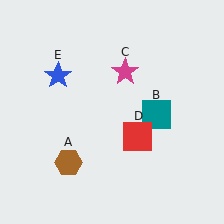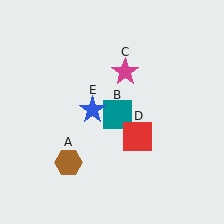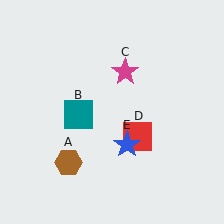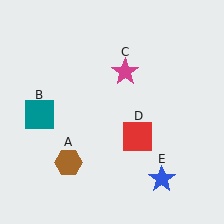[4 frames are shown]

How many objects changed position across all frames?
2 objects changed position: teal square (object B), blue star (object E).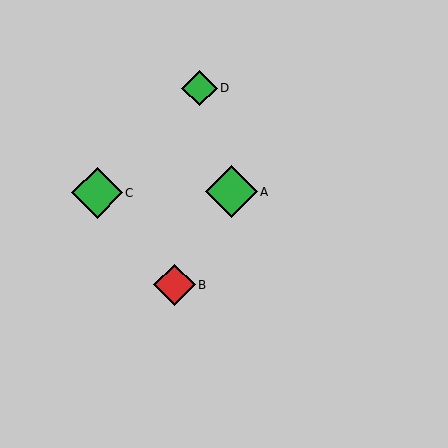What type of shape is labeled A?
Shape A is a green diamond.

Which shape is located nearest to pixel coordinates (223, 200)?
The green diamond (labeled A) at (231, 192) is nearest to that location.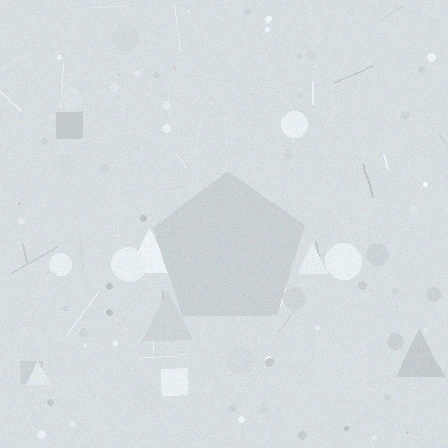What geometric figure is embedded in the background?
A pentagon is embedded in the background.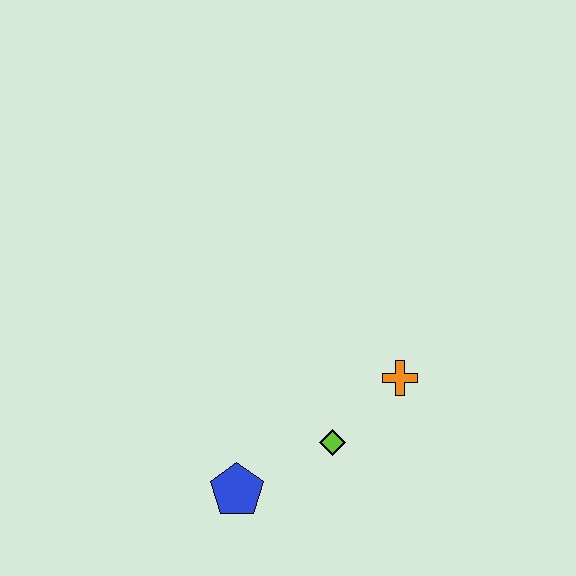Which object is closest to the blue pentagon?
The lime diamond is closest to the blue pentagon.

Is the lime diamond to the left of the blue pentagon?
No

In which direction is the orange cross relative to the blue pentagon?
The orange cross is to the right of the blue pentagon.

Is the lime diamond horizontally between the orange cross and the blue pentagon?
Yes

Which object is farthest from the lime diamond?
The blue pentagon is farthest from the lime diamond.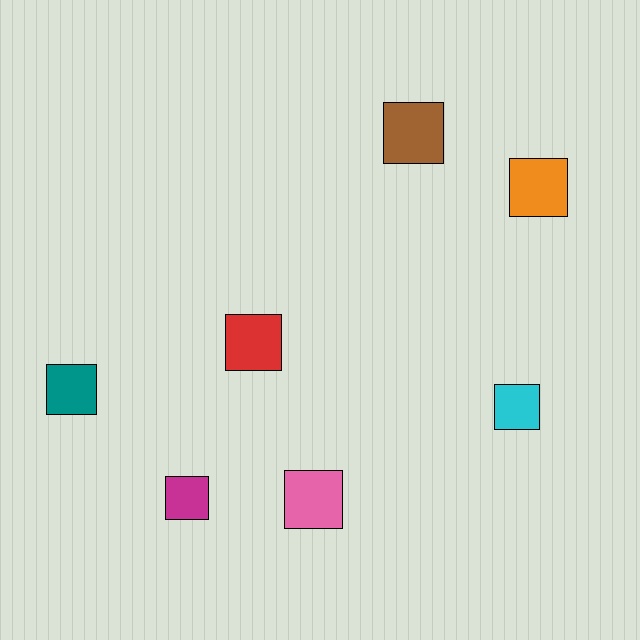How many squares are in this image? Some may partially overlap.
There are 7 squares.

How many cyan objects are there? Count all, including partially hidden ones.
There is 1 cyan object.